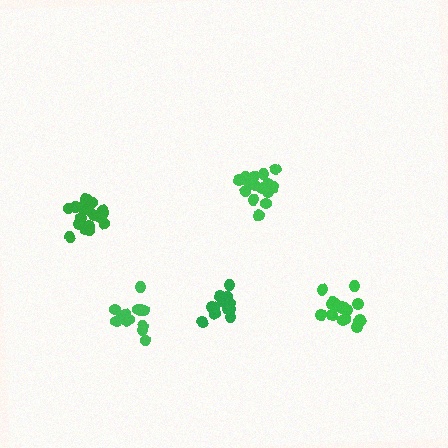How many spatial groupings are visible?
There are 5 spatial groupings.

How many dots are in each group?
Group 1: 13 dots, Group 2: 18 dots, Group 3: 14 dots, Group 4: 16 dots, Group 5: 16 dots (77 total).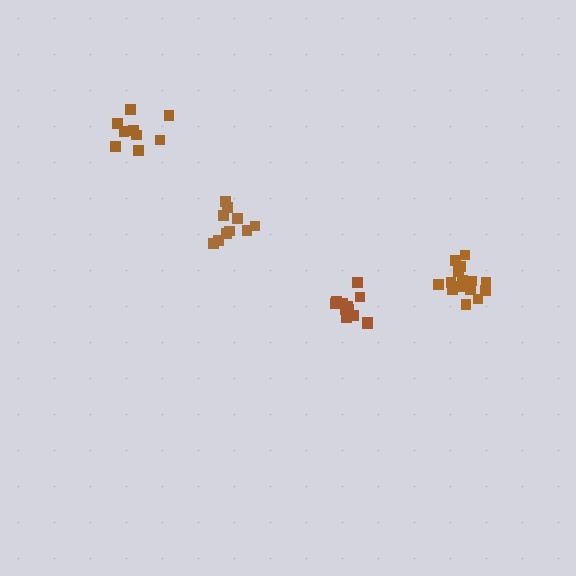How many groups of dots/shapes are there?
There are 4 groups.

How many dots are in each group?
Group 1: 15 dots, Group 2: 11 dots, Group 3: 10 dots, Group 4: 12 dots (48 total).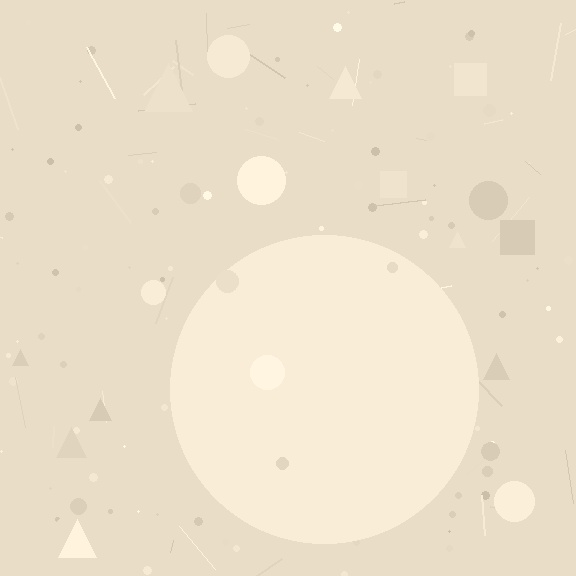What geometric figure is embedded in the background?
A circle is embedded in the background.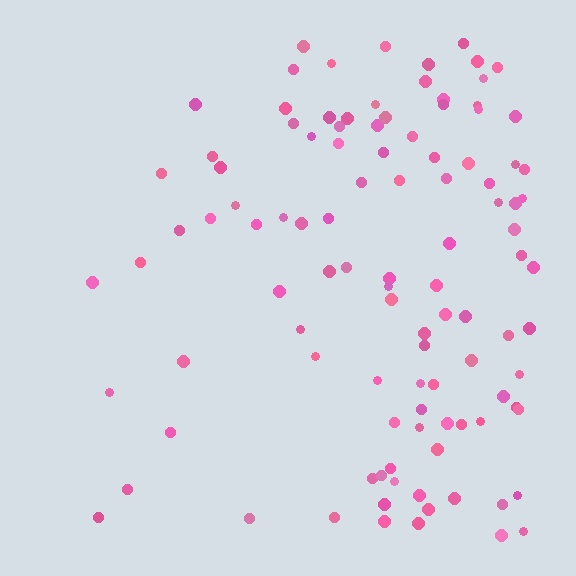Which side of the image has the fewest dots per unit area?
The left.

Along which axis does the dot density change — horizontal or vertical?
Horizontal.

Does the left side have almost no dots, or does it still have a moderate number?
Still a moderate number, just noticeably fewer than the right.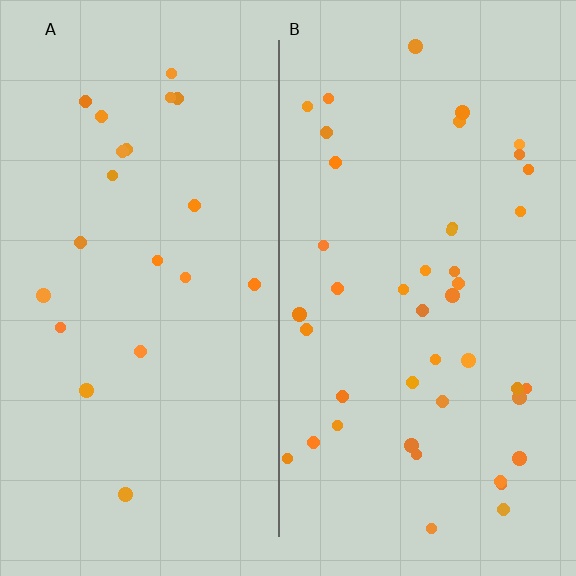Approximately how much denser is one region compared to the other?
Approximately 2.1× — region B over region A.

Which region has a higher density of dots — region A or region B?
B (the right).